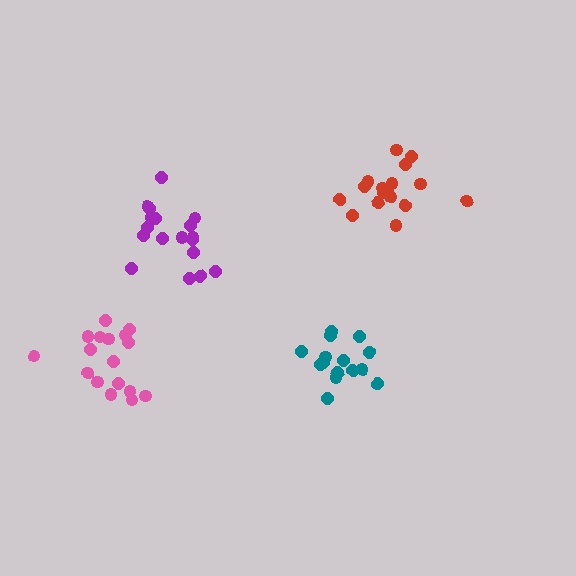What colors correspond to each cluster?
The clusters are colored: red, teal, pink, purple.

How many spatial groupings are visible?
There are 4 spatial groupings.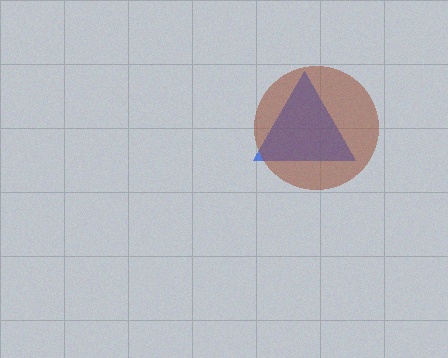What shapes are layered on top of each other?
The layered shapes are: a blue triangle, a brown circle.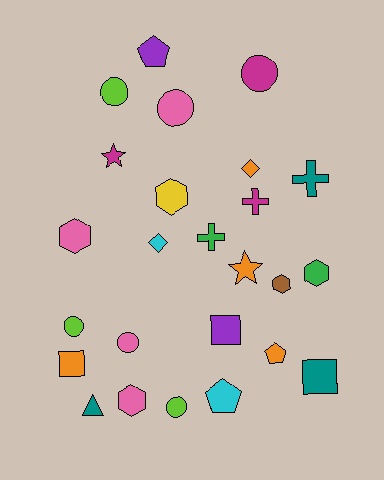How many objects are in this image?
There are 25 objects.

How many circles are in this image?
There are 6 circles.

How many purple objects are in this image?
There are 2 purple objects.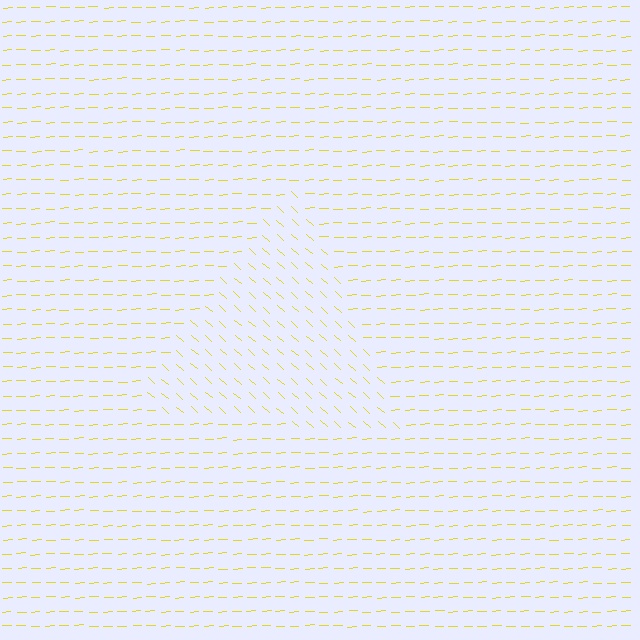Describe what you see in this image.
The image is filled with small yellow line segments. A triangle region in the image has lines oriented differently from the surrounding lines, creating a visible texture boundary.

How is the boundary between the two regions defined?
The boundary is defined purely by a change in line orientation (approximately 45 degrees difference). All lines are the same color and thickness.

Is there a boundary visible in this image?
Yes, there is a texture boundary formed by a change in line orientation.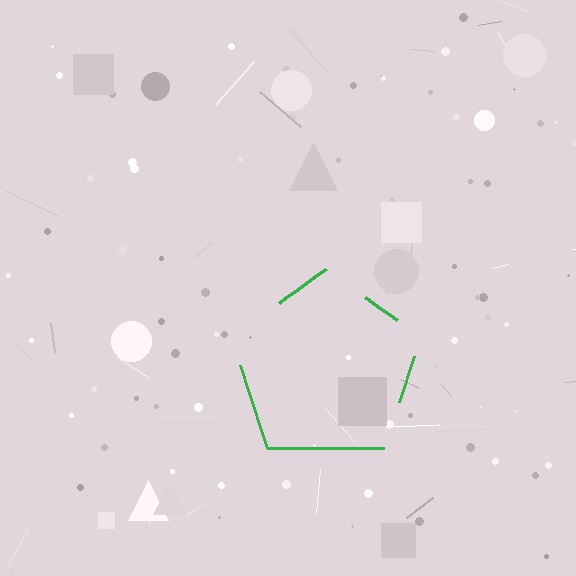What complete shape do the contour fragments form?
The contour fragments form a pentagon.